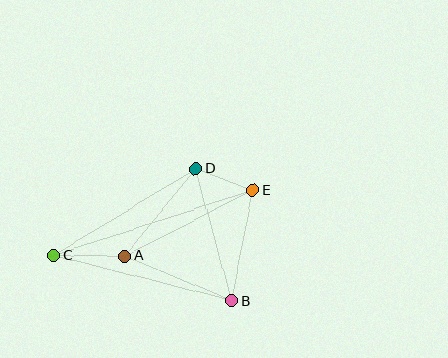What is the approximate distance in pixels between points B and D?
The distance between B and D is approximately 137 pixels.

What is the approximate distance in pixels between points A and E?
The distance between A and E is approximately 144 pixels.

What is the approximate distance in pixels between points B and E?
The distance between B and E is approximately 112 pixels.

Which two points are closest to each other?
Points D and E are closest to each other.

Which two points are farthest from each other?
Points C and E are farthest from each other.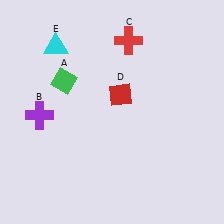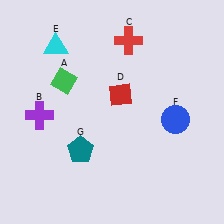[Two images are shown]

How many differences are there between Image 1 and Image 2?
There are 2 differences between the two images.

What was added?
A blue circle (F), a teal pentagon (G) were added in Image 2.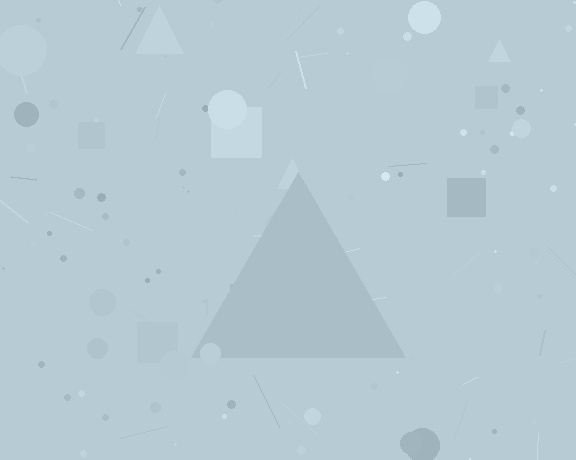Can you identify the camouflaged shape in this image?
The camouflaged shape is a triangle.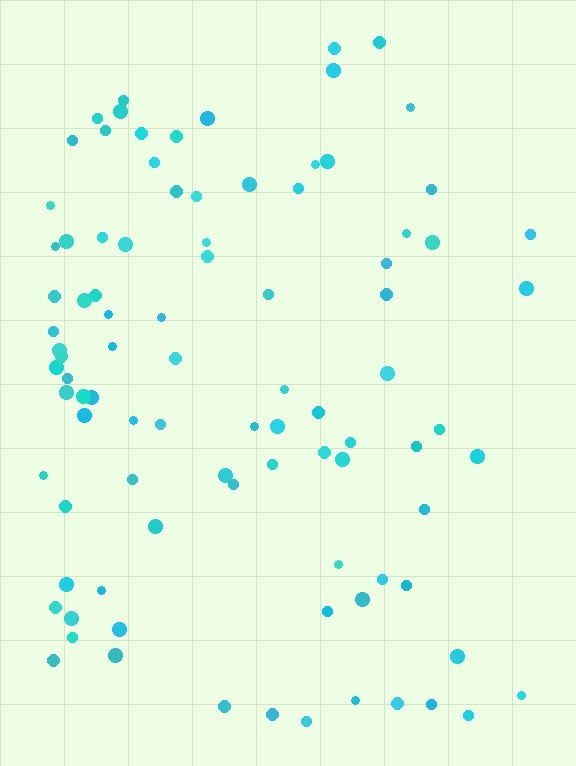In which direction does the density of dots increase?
From right to left, with the left side densest.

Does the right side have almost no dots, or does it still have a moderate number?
Still a moderate number, just noticeably fewer than the left.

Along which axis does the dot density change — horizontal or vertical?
Horizontal.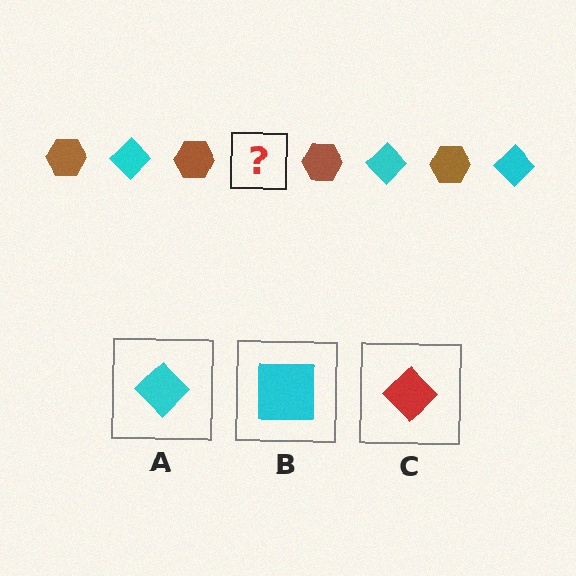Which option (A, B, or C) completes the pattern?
A.